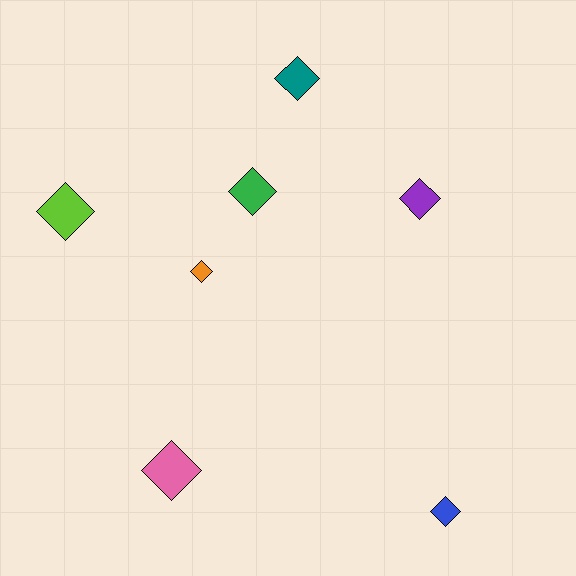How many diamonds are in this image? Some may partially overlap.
There are 7 diamonds.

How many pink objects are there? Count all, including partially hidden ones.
There is 1 pink object.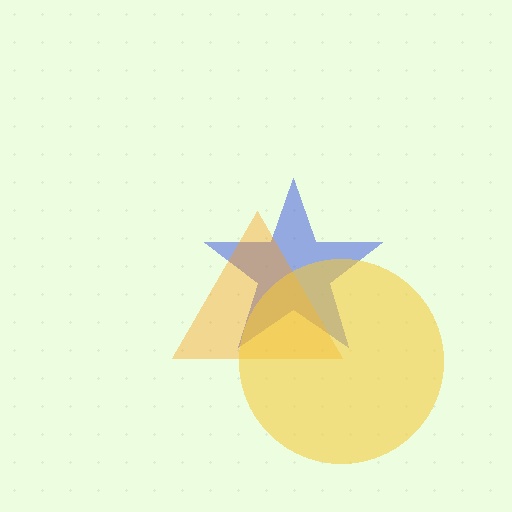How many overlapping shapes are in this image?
There are 3 overlapping shapes in the image.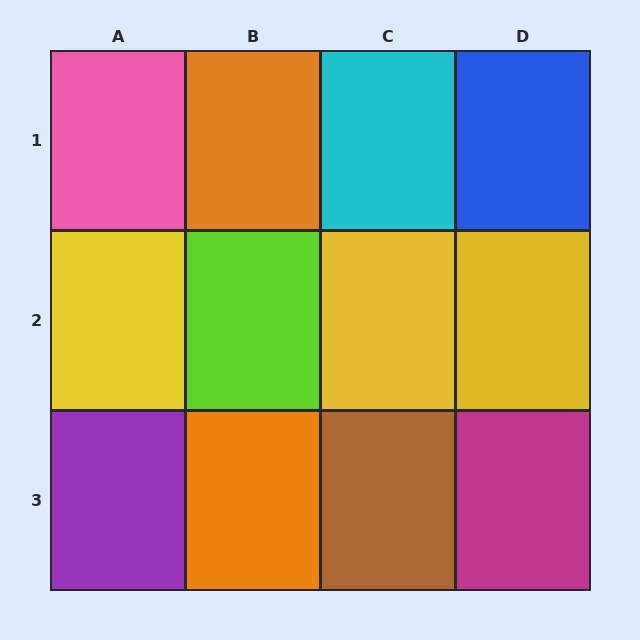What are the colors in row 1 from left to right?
Pink, orange, cyan, blue.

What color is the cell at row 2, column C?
Yellow.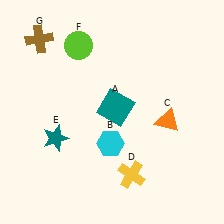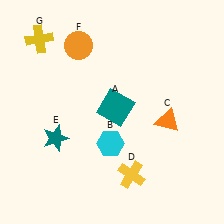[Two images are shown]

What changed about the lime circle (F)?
In Image 1, F is lime. In Image 2, it changed to orange.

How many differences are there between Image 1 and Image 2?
There are 2 differences between the two images.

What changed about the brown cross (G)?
In Image 1, G is brown. In Image 2, it changed to yellow.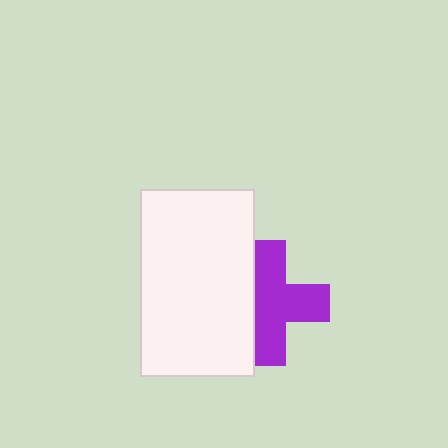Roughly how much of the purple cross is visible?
Most of it is visible (roughly 67%).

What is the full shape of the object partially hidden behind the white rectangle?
The partially hidden object is a purple cross.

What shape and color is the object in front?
The object in front is a white rectangle.